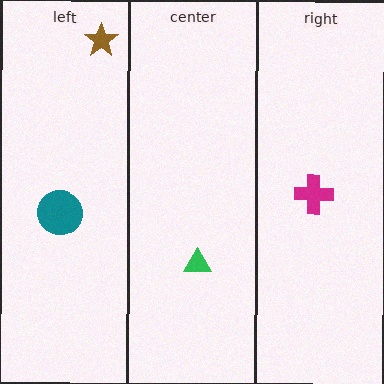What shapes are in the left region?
The brown star, the teal circle.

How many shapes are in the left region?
2.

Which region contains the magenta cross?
The right region.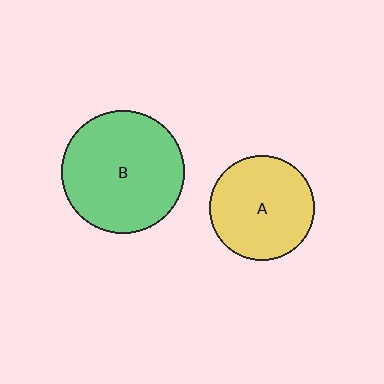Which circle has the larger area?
Circle B (green).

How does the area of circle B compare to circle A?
Approximately 1.4 times.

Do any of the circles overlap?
No, none of the circles overlap.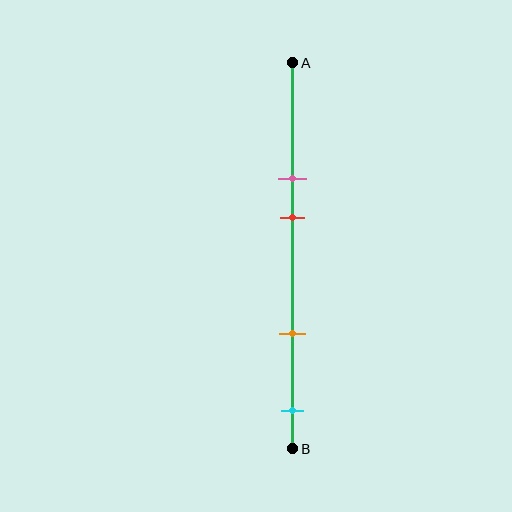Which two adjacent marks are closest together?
The pink and red marks are the closest adjacent pair.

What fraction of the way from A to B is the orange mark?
The orange mark is approximately 70% (0.7) of the way from A to B.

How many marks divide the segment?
There are 4 marks dividing the segment.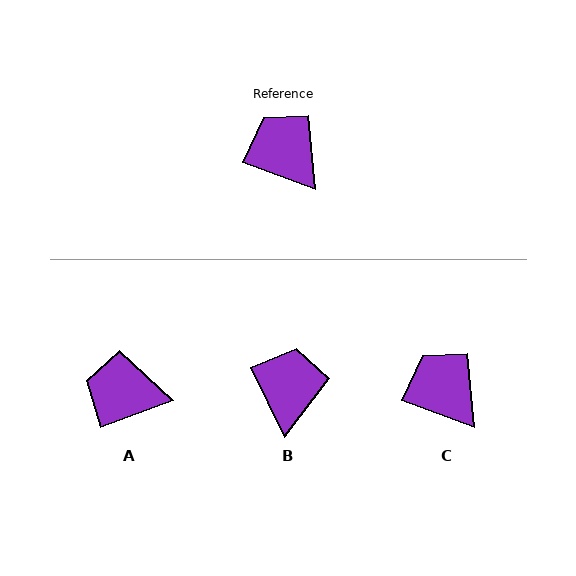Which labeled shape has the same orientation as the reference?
C.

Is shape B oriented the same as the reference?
No, it is off by about 43 degrees.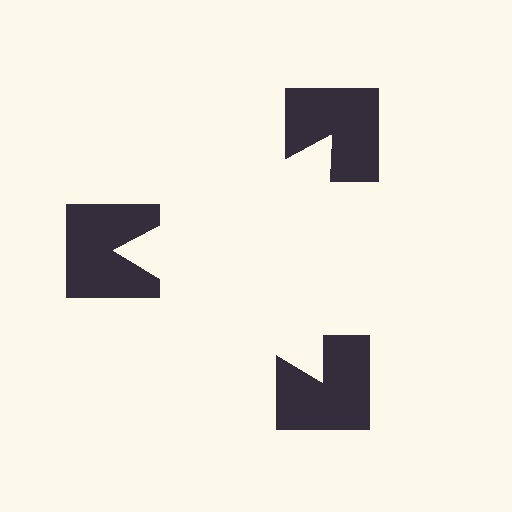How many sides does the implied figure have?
3 sides.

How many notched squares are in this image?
There are 3 — one at each vertex of the illusory triangle.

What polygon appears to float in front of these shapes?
An illusory triangle — its edges are inferred from the aligned wedge cuts in the notched squares, not physically drawn.